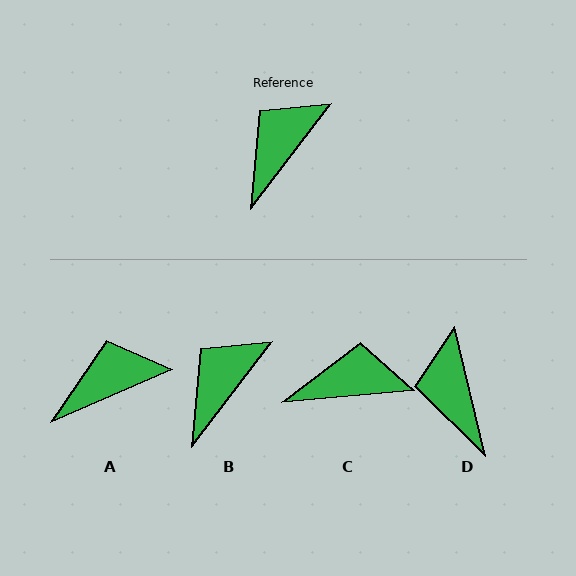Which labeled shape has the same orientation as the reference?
B.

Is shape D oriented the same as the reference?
No, it is off by about 51 degrees.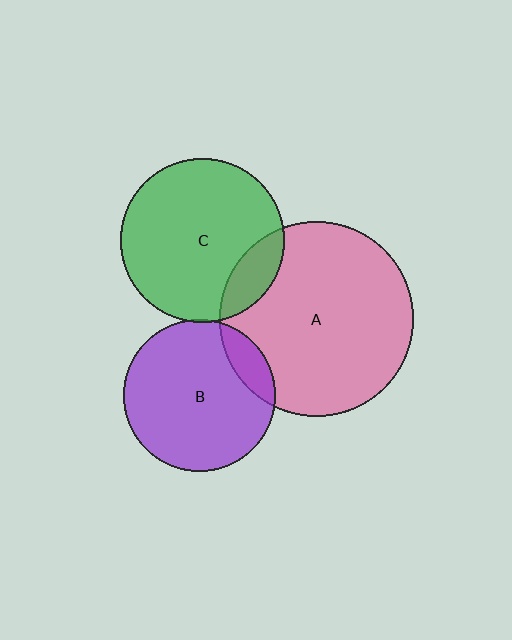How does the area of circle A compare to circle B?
Approximately 1.6 times.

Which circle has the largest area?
Circle A (pink).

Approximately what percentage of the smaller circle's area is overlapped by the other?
Approximately 15%.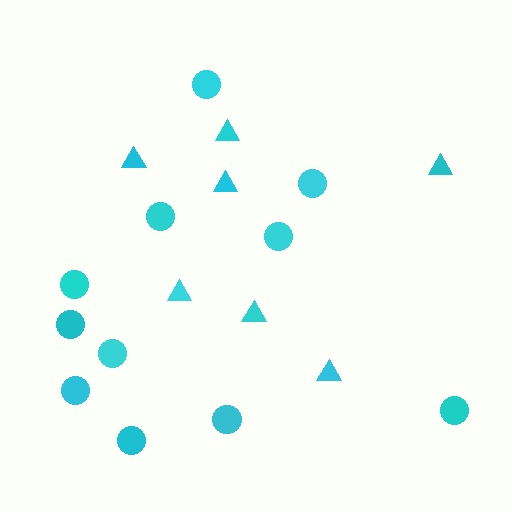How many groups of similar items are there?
There are 2 groups: one group of circles (11) and one group of triangles (7).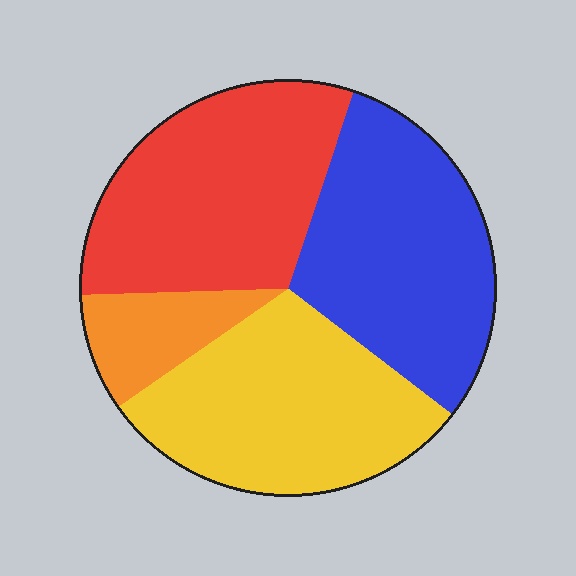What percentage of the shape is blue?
Blue covers around 30% of the shape.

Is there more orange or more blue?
Blue.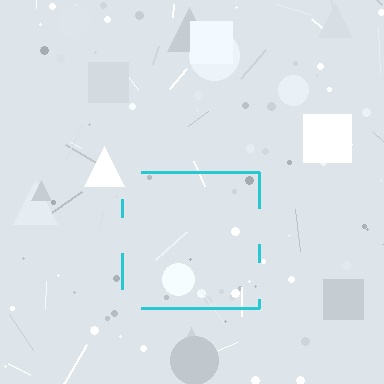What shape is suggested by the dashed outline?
The dashed outline suggests a square.